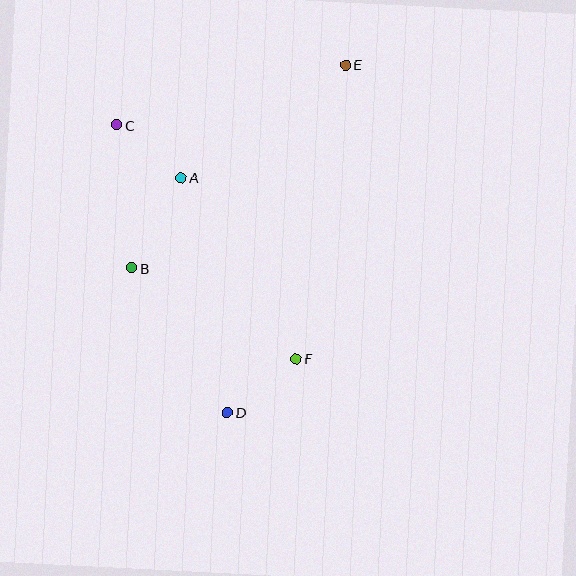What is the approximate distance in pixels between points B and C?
The distance between B and C is approximately 143 pixels.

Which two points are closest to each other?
Points A and C are closest to each other.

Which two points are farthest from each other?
Points D and E are farthest from each other.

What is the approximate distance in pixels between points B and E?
The distance between B and E is approximately 295 pixels.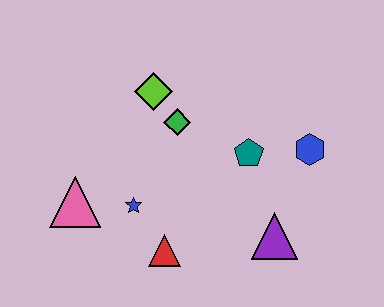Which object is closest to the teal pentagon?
The blue hexagon is closest to the teal pentagon.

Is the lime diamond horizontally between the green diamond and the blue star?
Yes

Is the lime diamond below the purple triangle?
No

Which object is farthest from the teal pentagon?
The pink triangle is farthest from the teal pentagon.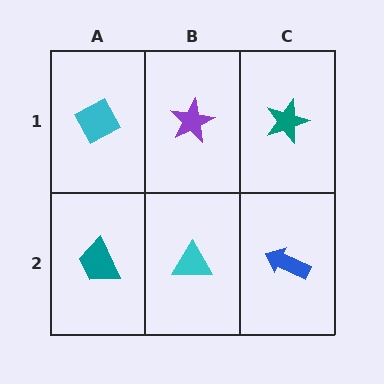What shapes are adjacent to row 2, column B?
A purple star (row 1, column B), a teal trapezoid (row 2, column A), a blue arrow (row 2, column C).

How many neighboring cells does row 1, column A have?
2.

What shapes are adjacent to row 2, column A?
A cyan diamond (row 1, column A), a cyan triangle (row 2, column B).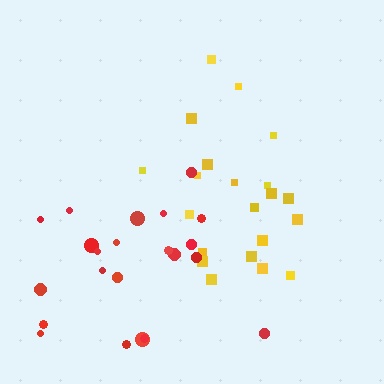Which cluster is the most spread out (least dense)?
Red.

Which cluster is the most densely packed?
Yellow.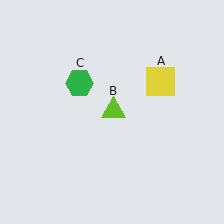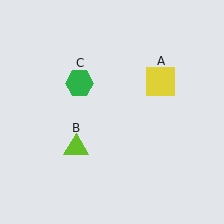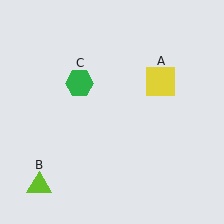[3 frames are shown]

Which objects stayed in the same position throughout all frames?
Yellow square (object A) and green hexagon (object C) remained stationary.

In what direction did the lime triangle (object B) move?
The lime triangle (object B) moved down and to the left.